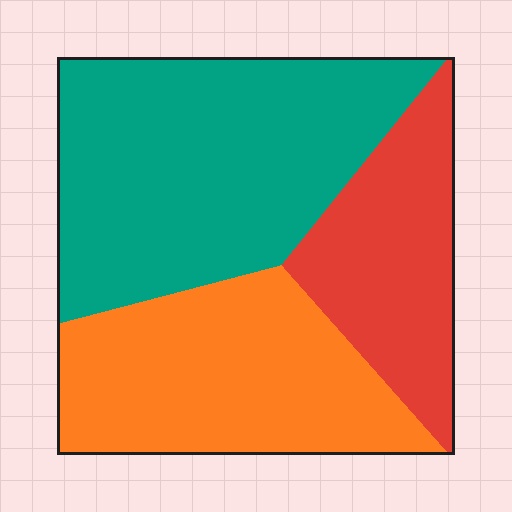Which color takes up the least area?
Red, at roughly 25%.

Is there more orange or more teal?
Teal.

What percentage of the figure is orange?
Orange takes up between a quarter and a half of the figure.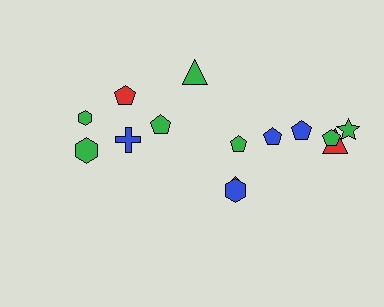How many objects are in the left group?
There are 6 objects.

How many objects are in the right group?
There are 8 objects.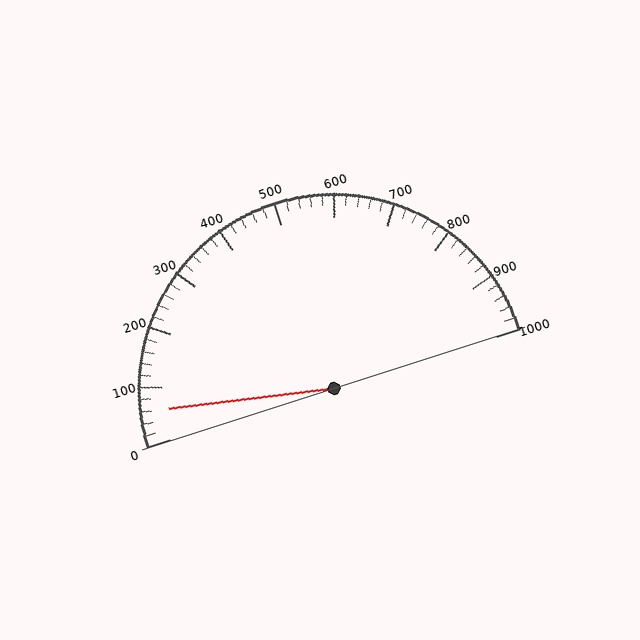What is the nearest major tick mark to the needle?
The nearest major tick mark is 100.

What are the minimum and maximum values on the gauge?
The gauge ranges from 0 to 1000.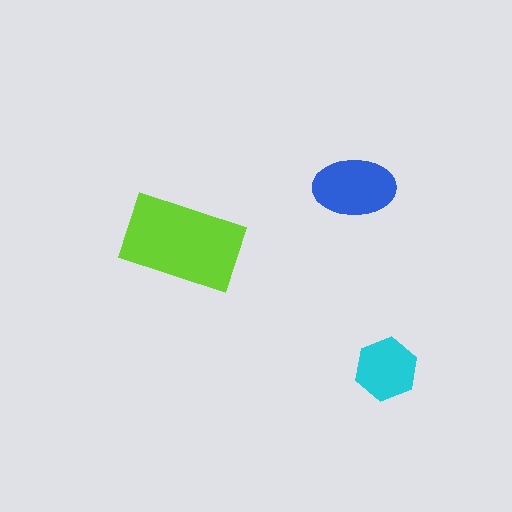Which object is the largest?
The lime rectangle.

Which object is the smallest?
The cyan hexagon.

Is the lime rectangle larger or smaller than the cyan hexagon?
Larger.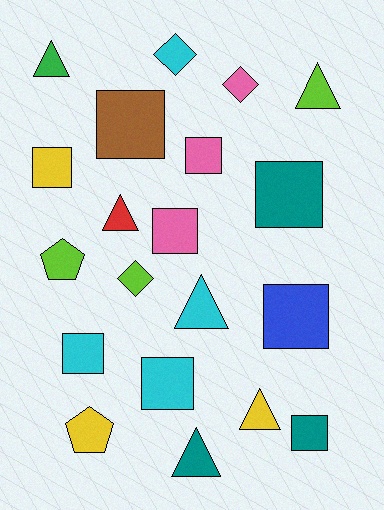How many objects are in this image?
There are 20 objects.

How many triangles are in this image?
There are 6 triangles.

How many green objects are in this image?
There is 1 green object.